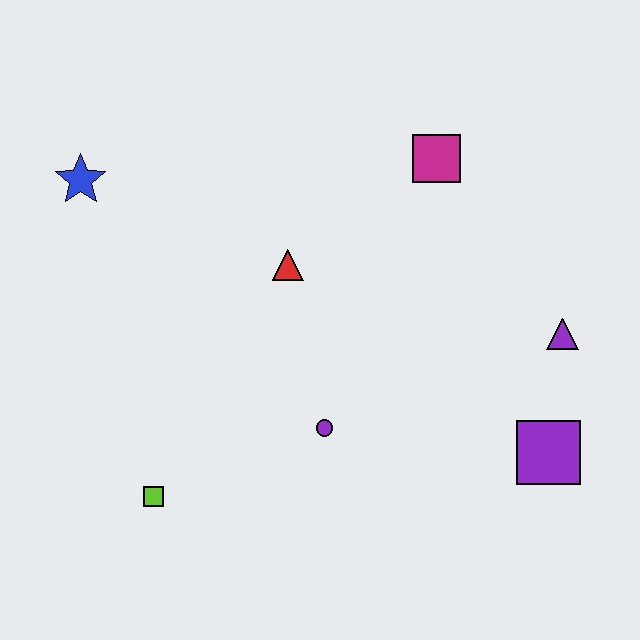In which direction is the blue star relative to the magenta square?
The blue star is to the left of the magenta square.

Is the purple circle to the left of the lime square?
No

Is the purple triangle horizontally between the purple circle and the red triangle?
No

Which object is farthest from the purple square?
The blue star is farthest from the purple square.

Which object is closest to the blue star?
The red triangle is closest to the blue star.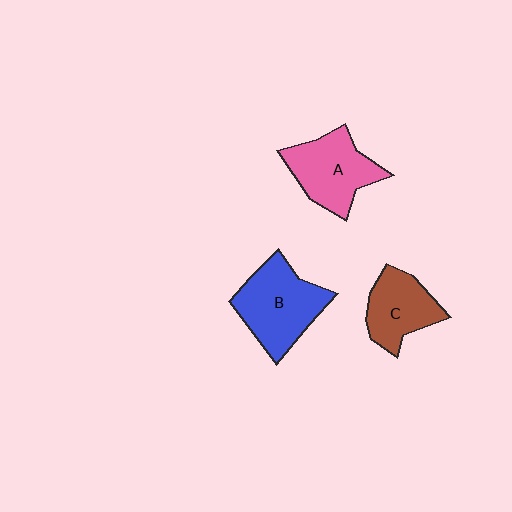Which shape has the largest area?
Shape B (blue).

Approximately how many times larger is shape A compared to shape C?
Approximately 1.2 times.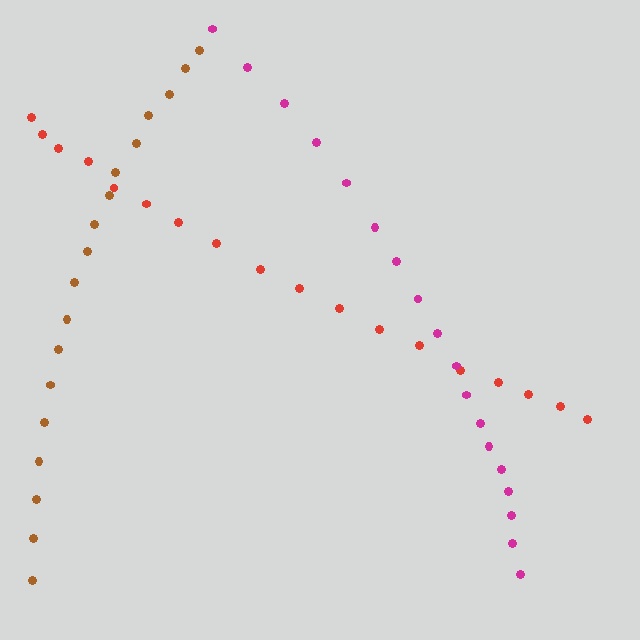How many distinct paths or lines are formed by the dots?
There are 3 distinct paths.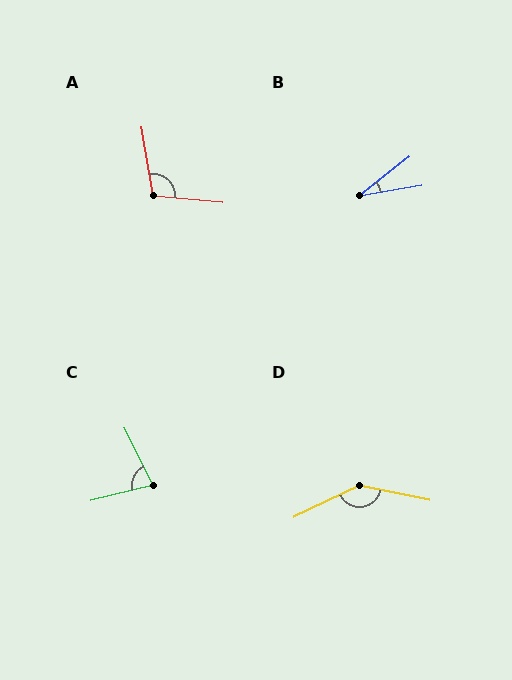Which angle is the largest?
D, at approximately 142 degrees.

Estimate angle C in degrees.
Approximately 77 degrees.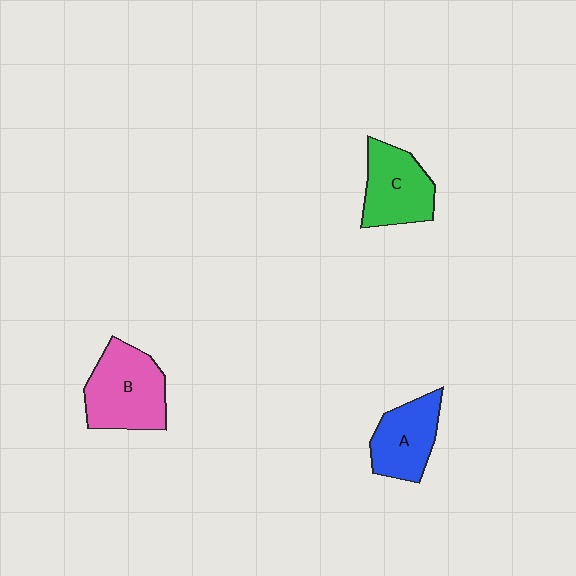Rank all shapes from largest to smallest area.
From largest to smallest: B (pink), C (green), A (blue).